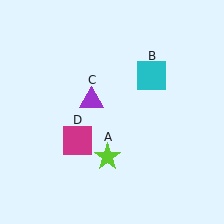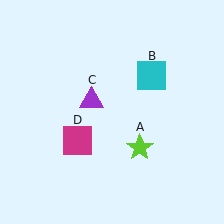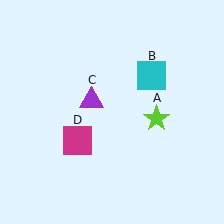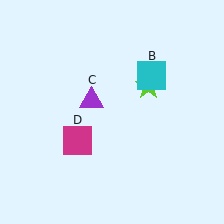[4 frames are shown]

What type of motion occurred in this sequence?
The lime star (object A) rotated counterclockwise around the center of the scene.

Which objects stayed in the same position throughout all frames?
Cyan square (object B) and purple triangle (object C) and magenta square (object D) remained stationary.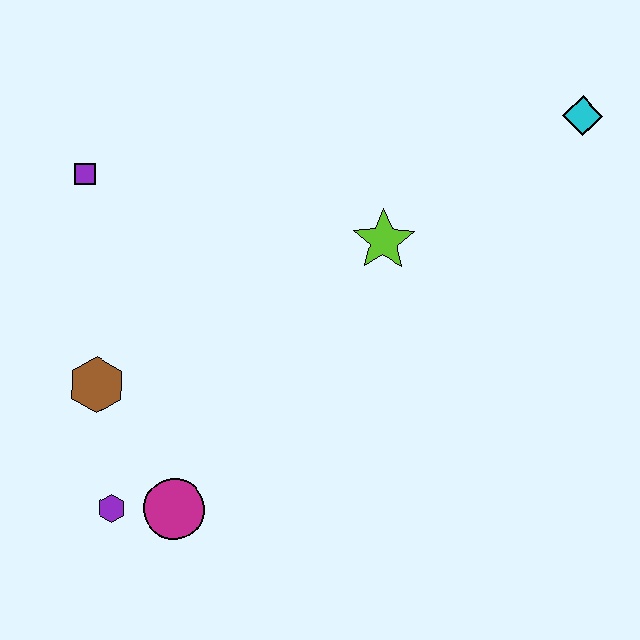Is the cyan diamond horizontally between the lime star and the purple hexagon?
No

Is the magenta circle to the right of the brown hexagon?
Yes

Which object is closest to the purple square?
The brown hexagon is closest to the purple square.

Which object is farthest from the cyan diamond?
The purple hexagon is farthest from the cyan diamond.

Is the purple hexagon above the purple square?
No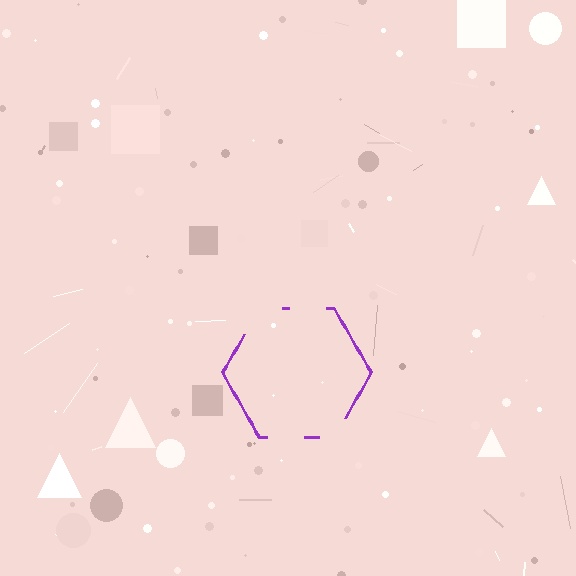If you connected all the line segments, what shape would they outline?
They would outline a hexagon.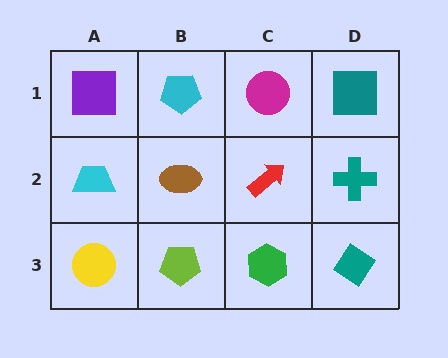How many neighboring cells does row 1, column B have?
3.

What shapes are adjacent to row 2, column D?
A teal square (row 1, column D), a teal diamond (row 3, column D), a red arrow (row 2, column C).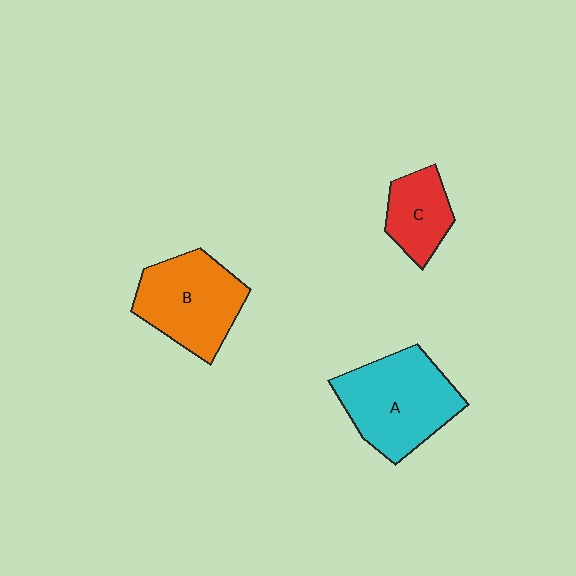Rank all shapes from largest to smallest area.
From largest to smallest: A (cyan), B (orange), C (red).